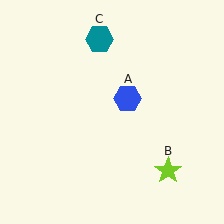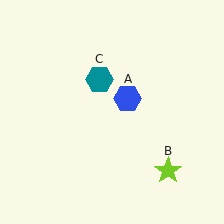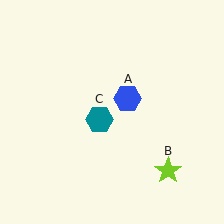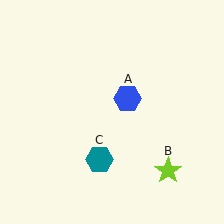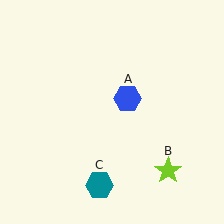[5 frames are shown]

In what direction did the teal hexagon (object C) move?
The teal hexagon (object C) moved down.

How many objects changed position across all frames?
1 object changed position: teal hexagon (object C).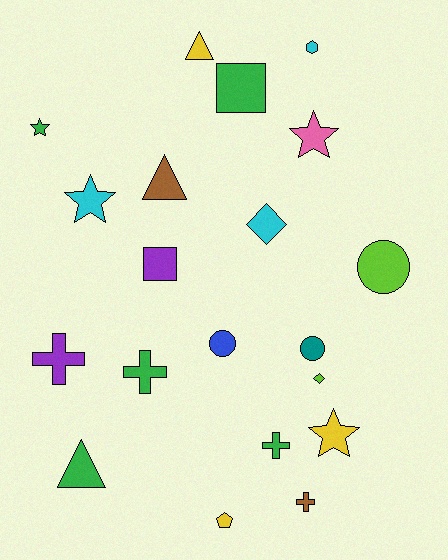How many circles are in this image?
There are 3 circles.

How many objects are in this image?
There are 20 objects.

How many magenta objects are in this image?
There are no magenta objects.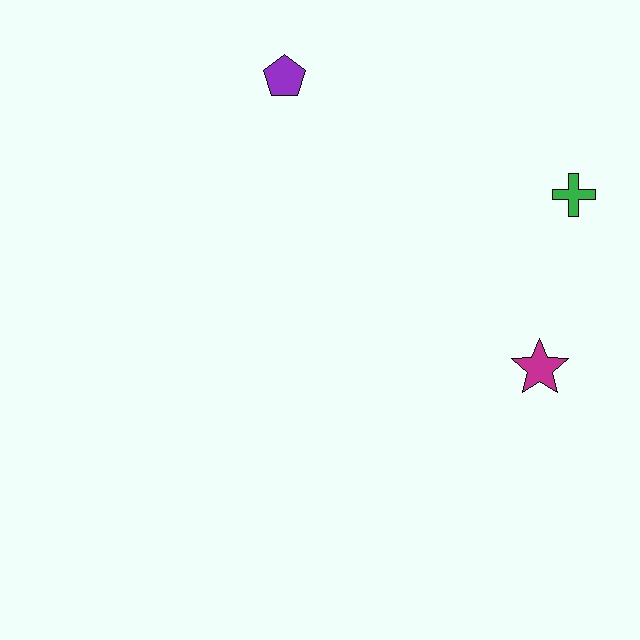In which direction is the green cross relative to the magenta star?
The green cross is above the magenta star.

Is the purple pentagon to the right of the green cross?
No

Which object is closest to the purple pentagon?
The green cross is closest to the purple pentagon.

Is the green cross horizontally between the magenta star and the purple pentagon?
No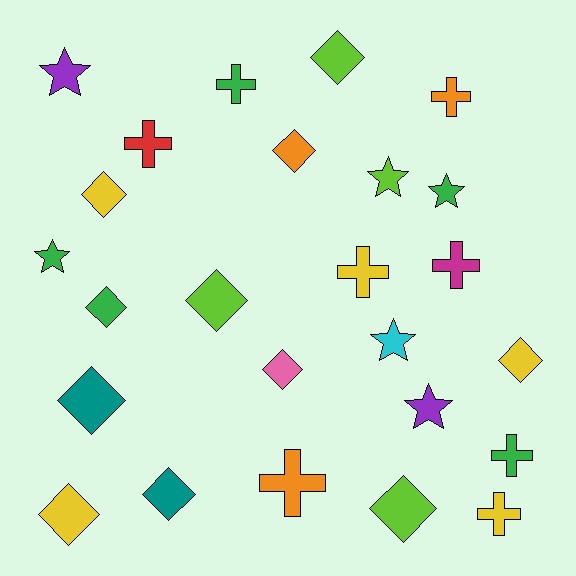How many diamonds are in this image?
There are 11 diamonds.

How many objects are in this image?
There are 25 objects.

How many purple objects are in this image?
There are 2 purple objects.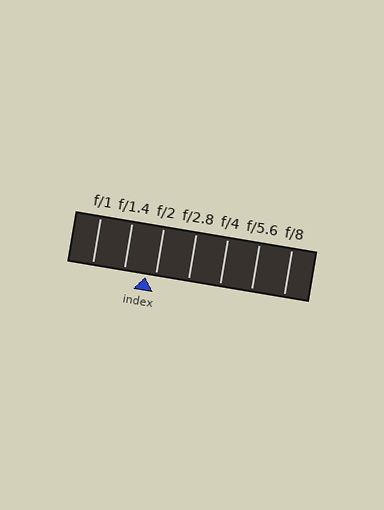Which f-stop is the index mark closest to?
The index mark is closest to f/2.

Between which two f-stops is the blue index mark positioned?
The index mark is between f/1.4 and f/2.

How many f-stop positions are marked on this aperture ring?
There are 7 f-stop positions marked.